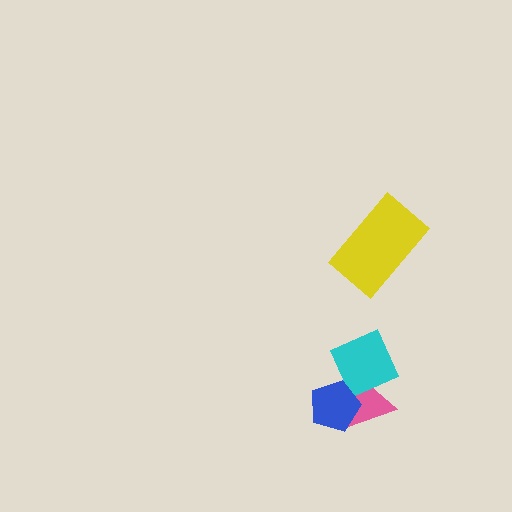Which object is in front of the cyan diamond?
The blue pentagon is in front of the cyan diamond.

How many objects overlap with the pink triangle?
2 objects overlap with the pink triangle.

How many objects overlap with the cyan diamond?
2 objects overlap with the cyan diamond.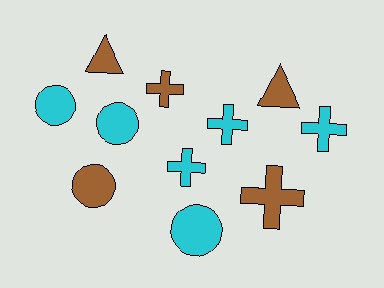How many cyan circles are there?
There are 3 cyan circles.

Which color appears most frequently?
Cyan, with 6 objects.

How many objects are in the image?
There are 11 objects.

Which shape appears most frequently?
Cross, with 5 objects.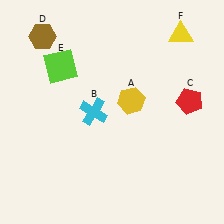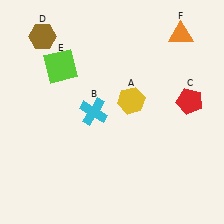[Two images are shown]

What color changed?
The triangle (F) changed from yellow in Image 1 to orange in Image 2.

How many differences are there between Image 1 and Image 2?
There is 1 difference between the two images.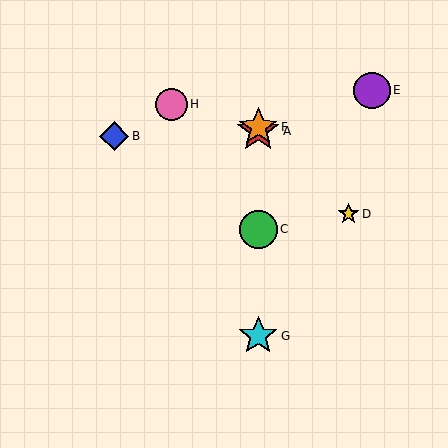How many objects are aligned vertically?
4 objects (A, C, F, G) are aligned vertically.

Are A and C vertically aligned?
Yes, both are at x≈258.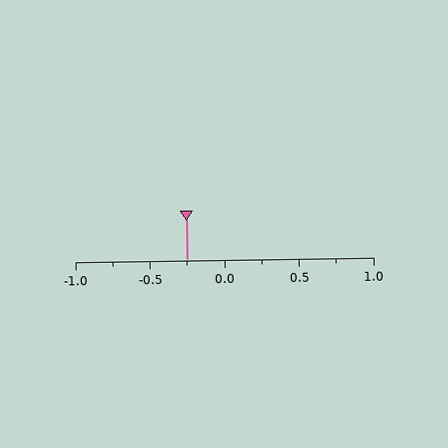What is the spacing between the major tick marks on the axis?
The major ticks are spaced 0.5 apart.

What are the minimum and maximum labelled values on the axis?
The axis runs from -1.0 to 1.0.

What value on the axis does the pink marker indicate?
The marker indicates approximately -0.25.